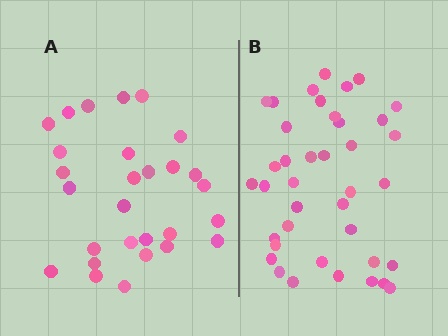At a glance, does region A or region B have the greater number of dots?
Region B (the right region) has more dots.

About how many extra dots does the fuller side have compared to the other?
Region B has roughly 12 or so more dots than region A.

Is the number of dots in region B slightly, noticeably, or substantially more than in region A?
Region B has noticeably more, but not dramatically so. The ratio is roughly 1.4 to 1.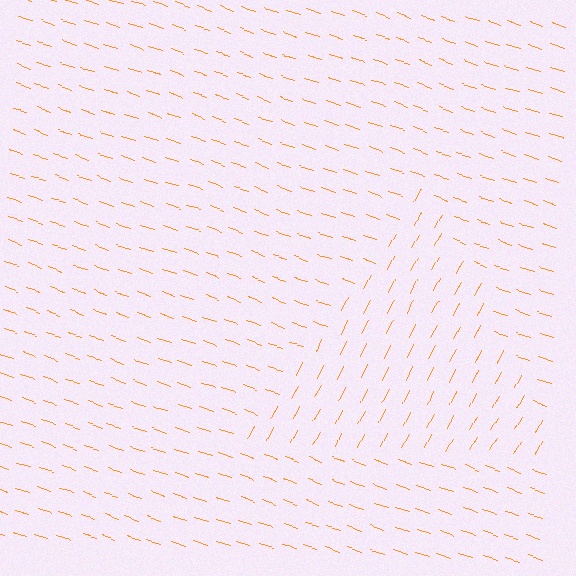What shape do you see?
I see a triangle.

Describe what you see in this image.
The image is filled with small orange line segments. A triangle region in the image has lines oriented differently from the surrounding lines, creating a visible texture boundary.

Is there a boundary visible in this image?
Yes, there is a texture boundary formed by a change in line orientation.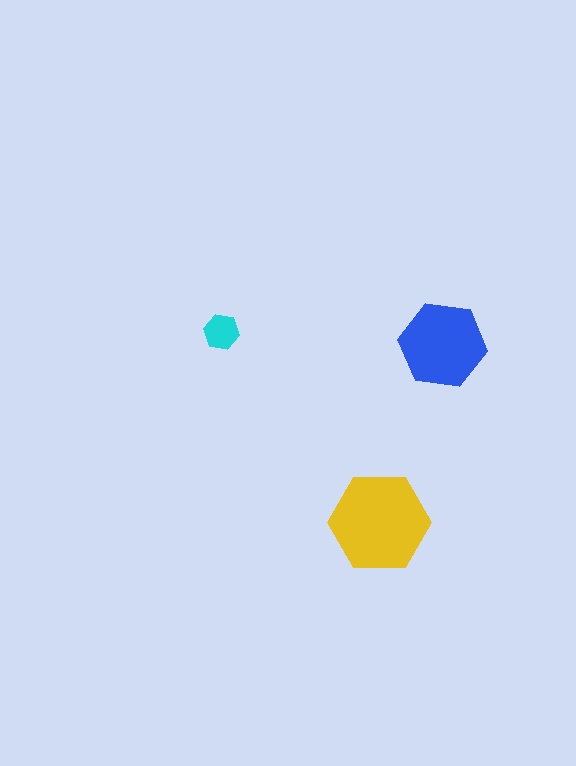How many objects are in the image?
There are 3 objects in the image.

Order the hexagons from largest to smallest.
the yellow one, the blue one, the cyan one.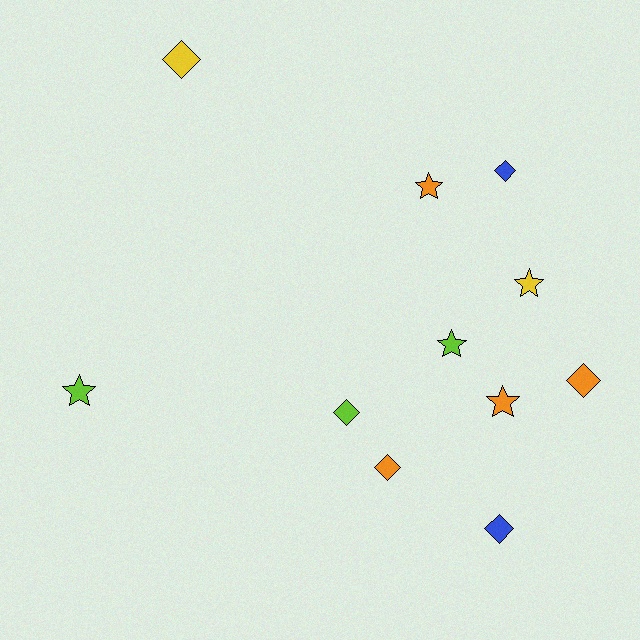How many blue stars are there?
There are no blue stars.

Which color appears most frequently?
Orange, with 4 objects.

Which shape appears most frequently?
Diamond, with 6 objects.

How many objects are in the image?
There are 11 objects.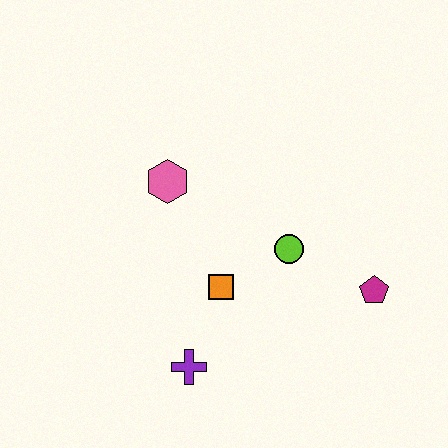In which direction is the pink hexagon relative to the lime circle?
The pink hexagon is to the left of the lime circle.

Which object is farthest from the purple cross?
The magenta pentagon is farthest from the purple cross.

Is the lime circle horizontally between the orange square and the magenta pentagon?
Yes